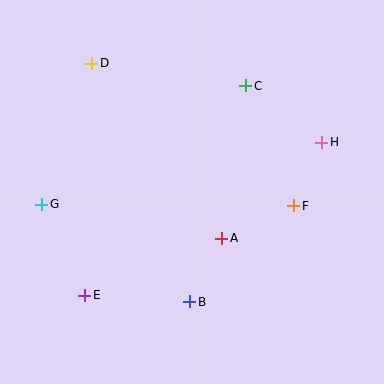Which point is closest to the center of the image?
Point A at (222, 238) is closest to the center.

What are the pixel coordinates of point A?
Point A is at (222, 238).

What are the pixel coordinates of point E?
Point E is at (85, 295).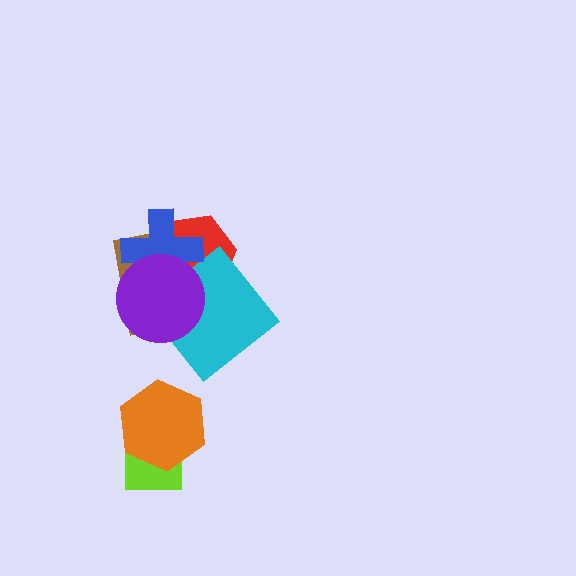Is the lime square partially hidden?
Yes, it is partially covered by another shape.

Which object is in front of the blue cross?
The purple circle is in front of the blue cross.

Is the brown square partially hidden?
Yes, it is partially covered by another shape.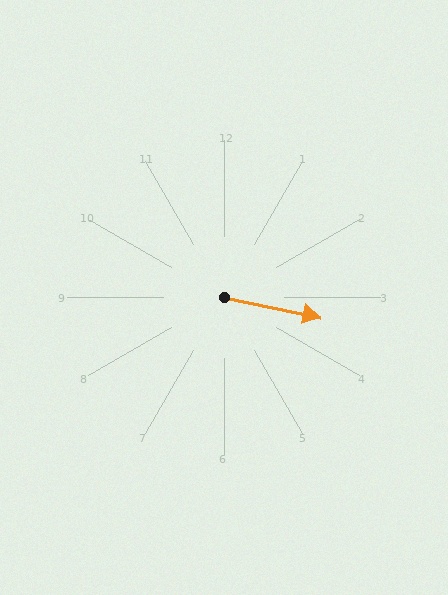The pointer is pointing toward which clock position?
Roughly 3 o'clock.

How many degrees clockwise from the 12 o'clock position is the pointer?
Approximately 101 degrees.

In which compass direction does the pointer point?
East.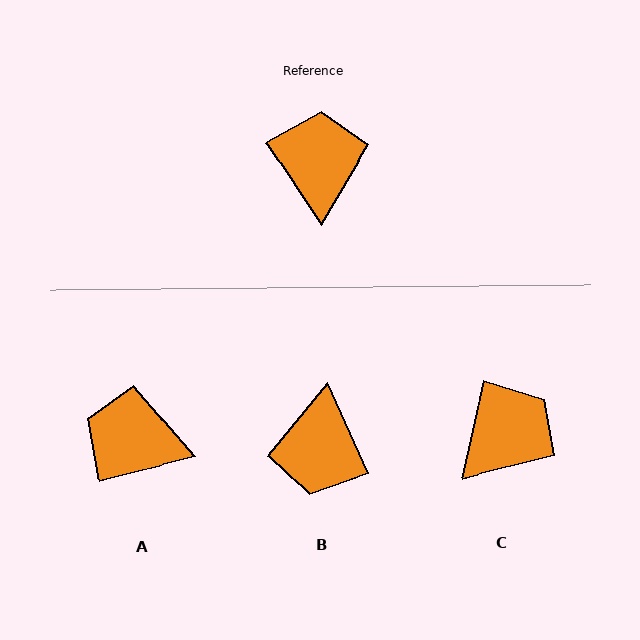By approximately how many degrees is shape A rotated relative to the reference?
Approximately 71 degrees counter-clockwise.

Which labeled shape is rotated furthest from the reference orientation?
B, about 171 degrees away.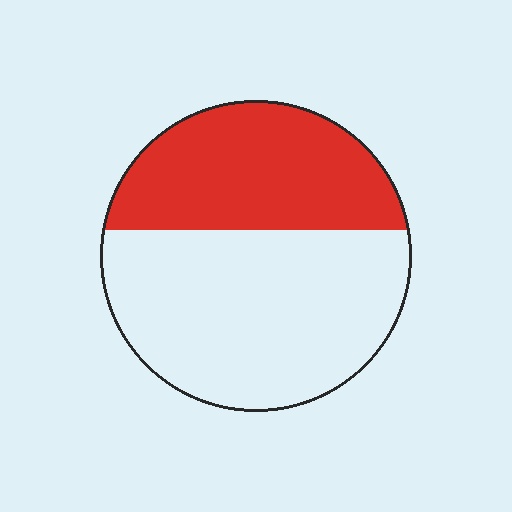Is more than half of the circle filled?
No.